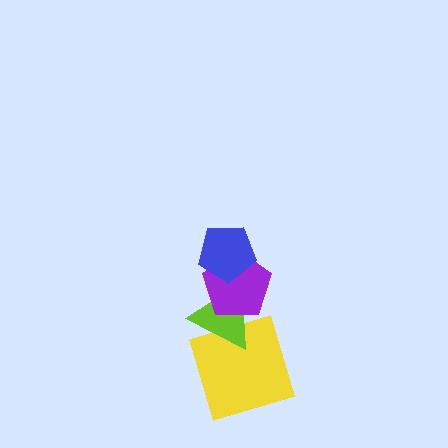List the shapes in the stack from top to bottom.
From top to bottom: the blue pentagon, the purple pentagon, the lime triangle, the yellow square.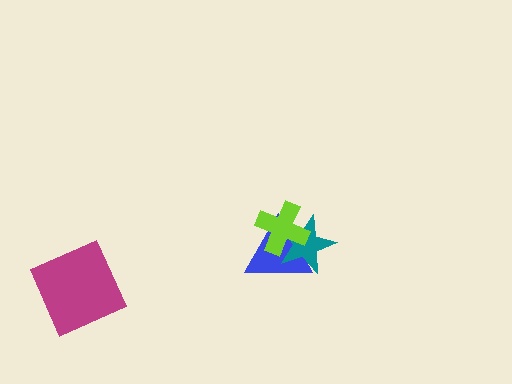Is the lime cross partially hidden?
No, no other shape covers it.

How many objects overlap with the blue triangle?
2 objects overlap with the blue triangle.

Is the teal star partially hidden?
Yes, it is partially covered by another shape.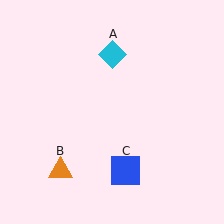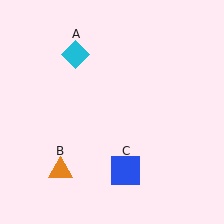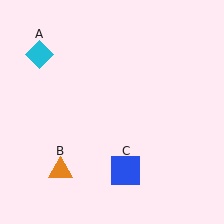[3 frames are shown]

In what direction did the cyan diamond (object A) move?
The cyan diamond (object A) moved left.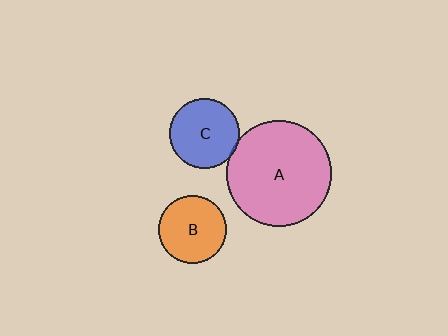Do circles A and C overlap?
Yes.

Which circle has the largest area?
Circle A (pink).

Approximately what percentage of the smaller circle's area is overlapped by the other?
Approximately 5%.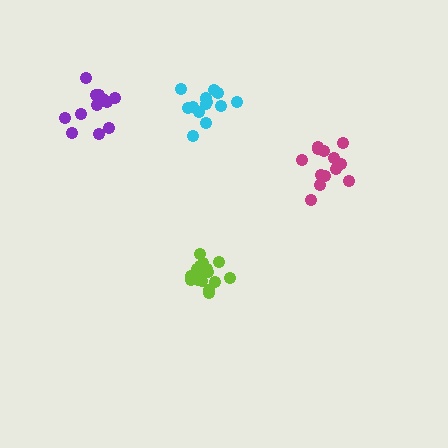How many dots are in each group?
Group 1: 13 dots, Group 2: 14 dots, Group 3: 18 dots, Group 4: 12 dots (57 total).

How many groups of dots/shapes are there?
There are 4 groups.